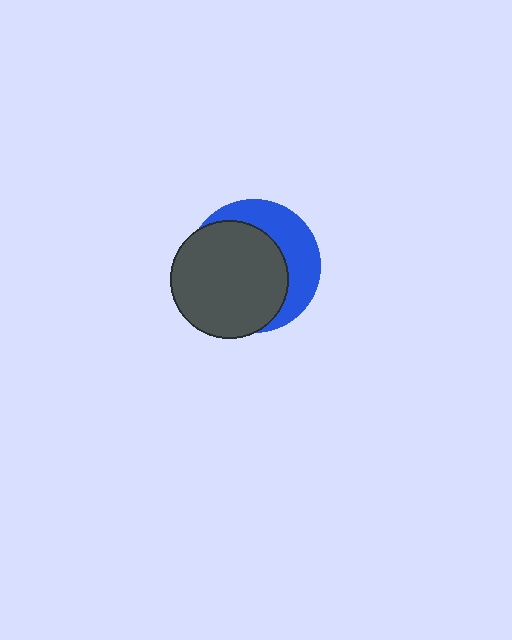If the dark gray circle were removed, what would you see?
You would see the complete blue circle.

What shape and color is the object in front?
The object in front is a dark gray circle.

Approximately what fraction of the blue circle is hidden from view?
Roughly 63% of the blue circle is hidden behind the dark gray circle.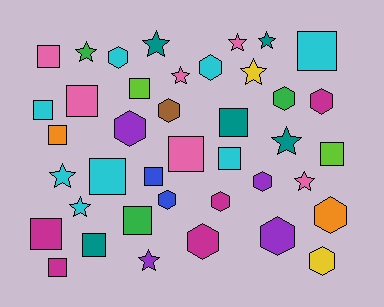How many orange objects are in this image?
There are 2 orange objects.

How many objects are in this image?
There are 40 objects.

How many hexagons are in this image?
There are 13 hexagons.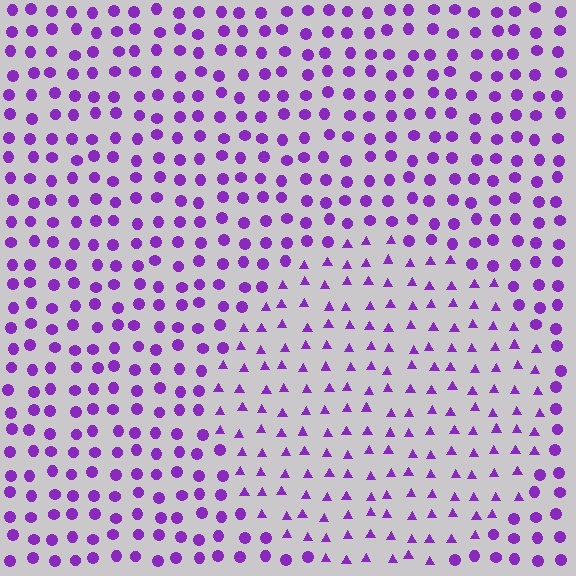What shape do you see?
I see a circle.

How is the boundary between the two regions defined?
The boundary is defined by a change in element shape: triangles inside vs. circles outside. All elements share the same color and spacing.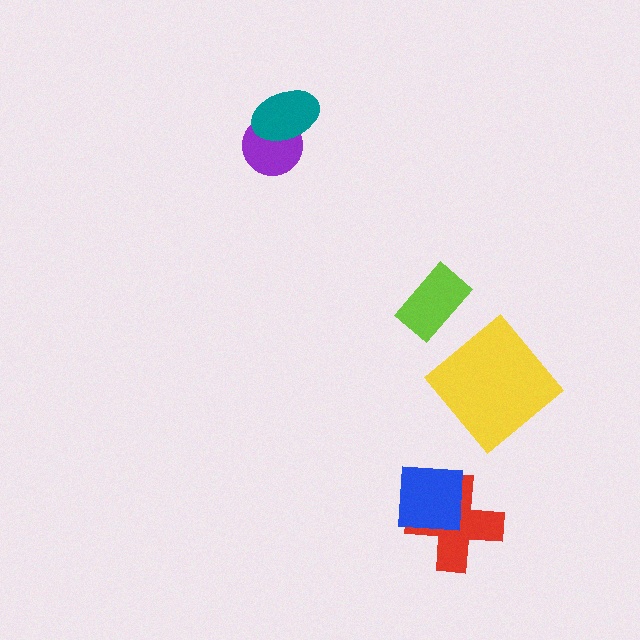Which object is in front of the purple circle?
The teal ellipse is in front of the purple circle.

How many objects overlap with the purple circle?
1 object overlaps with the purple circle.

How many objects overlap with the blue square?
1 object overlaps with the blue square.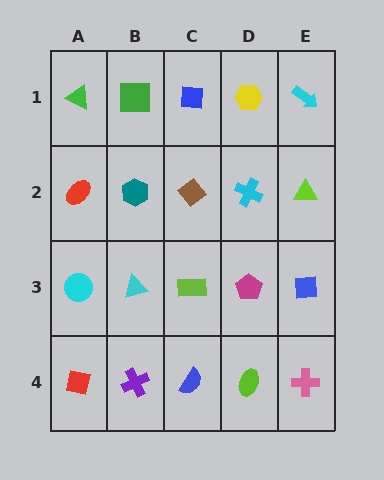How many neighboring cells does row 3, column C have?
4.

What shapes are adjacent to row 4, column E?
A blue square (row 3, column E), a lime ellipse (row 4, column D).